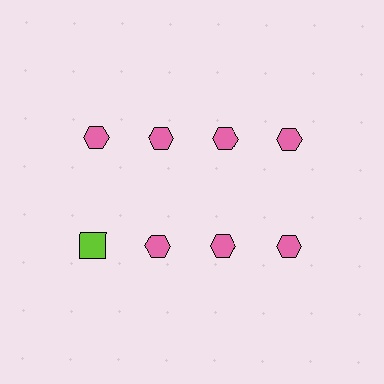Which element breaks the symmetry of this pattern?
The lime square in the second row, leftmost column breaks the symmetry. All other shapes are pink hexagons.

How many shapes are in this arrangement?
There are 8 shapes arranged in a grid pattern.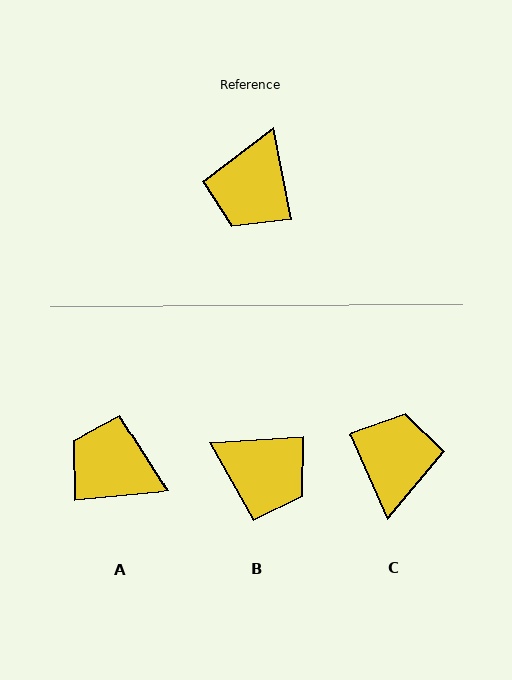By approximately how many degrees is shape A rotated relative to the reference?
Approximately 95 degrees clockwise.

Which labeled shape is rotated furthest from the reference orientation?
C, about 167 degrees away.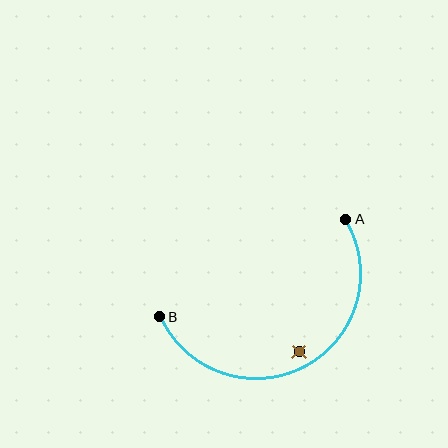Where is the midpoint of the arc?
The arc midpoint is the point on the curve farthest from the straight line joining A and B. It sits below that line.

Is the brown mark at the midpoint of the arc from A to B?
No — the brown mark does not lie on the arc at all. It sits slightly inside the curve.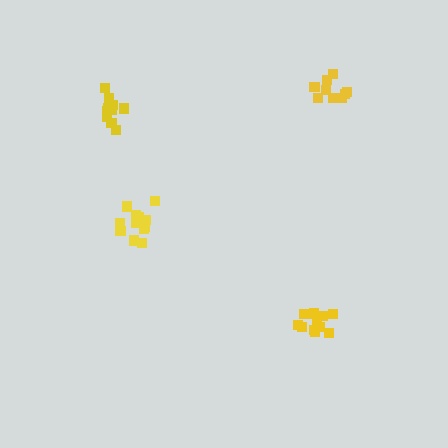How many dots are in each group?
Group 1: 13 dots, Group 2: 10 dots, Group 3: 12 dots, Group 4: 11 dots (46 total).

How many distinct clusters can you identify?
There are 4 distinct clusters.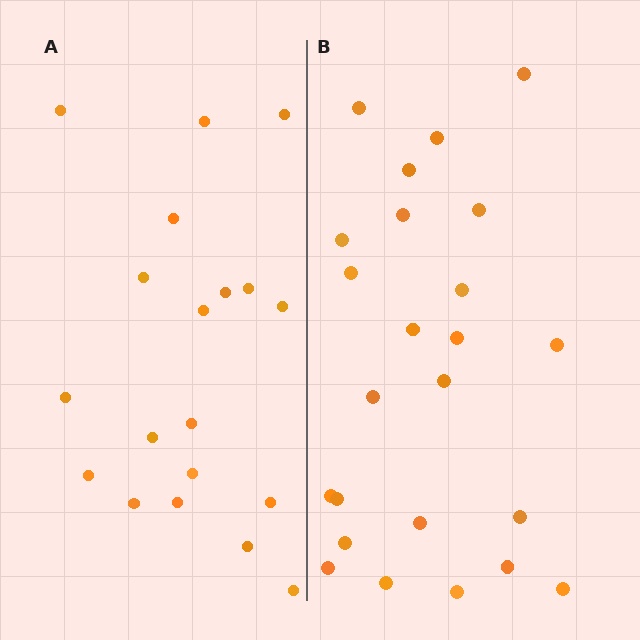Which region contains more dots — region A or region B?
Region B (the right region) has more dots.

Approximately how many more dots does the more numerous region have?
Region B has about 5 more dots than region A.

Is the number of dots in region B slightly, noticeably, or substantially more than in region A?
Region B has noticeably more, but not dramatically so. The ratio is roughly 1.3 to 1.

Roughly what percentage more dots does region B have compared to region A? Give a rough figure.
About 25% more.